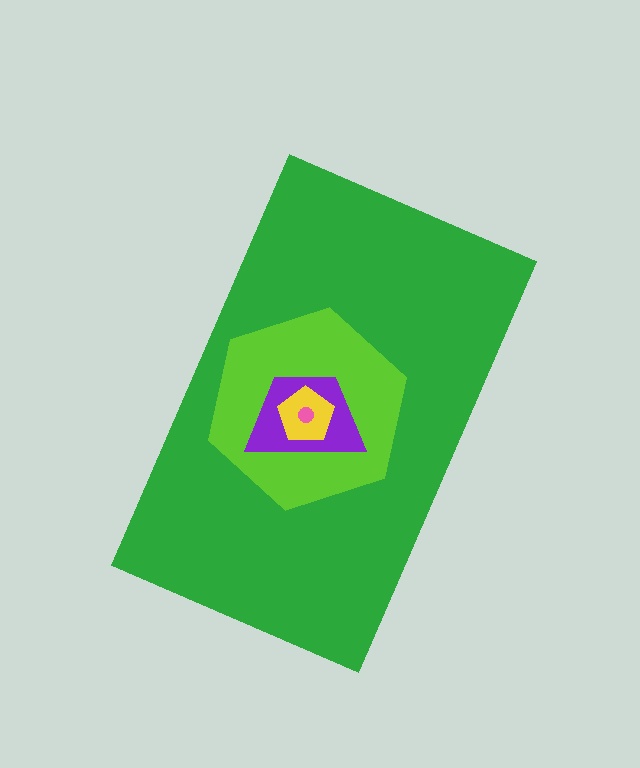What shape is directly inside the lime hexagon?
The purple trapezoid.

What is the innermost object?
The pink circle.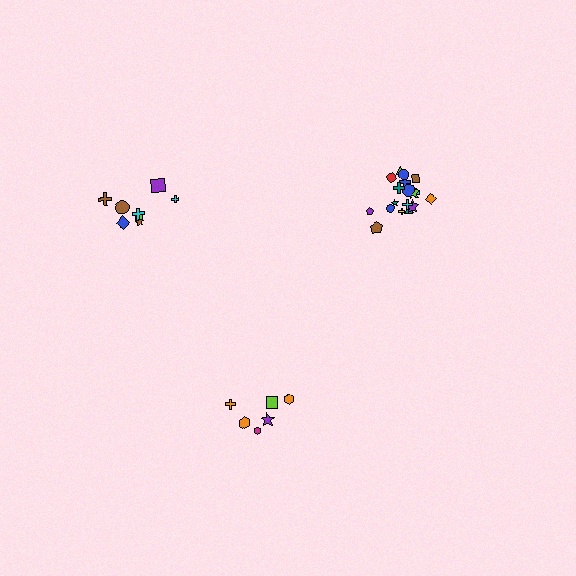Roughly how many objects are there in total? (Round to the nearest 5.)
Roughly 30 objects in total.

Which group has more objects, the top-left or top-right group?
The top-right group.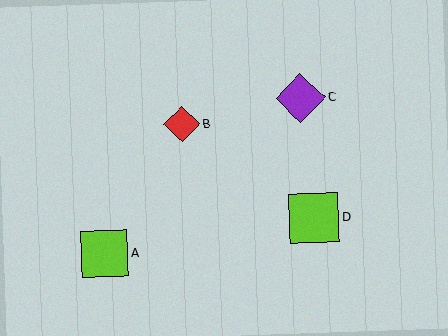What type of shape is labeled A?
Shape A is a lime square.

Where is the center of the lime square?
The center of the lime square is at (105, 254).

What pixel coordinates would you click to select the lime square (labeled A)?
Click at (105, 254) to select the lime square A.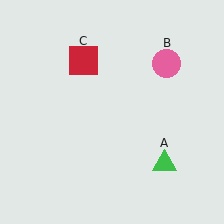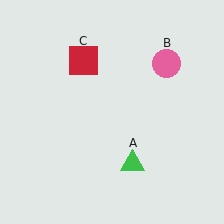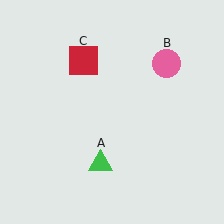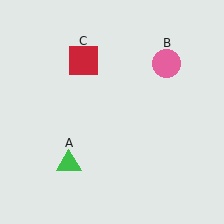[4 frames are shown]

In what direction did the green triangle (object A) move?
The green triangle (object A) moved left.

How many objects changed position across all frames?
1 object changed position: green triangle (object A).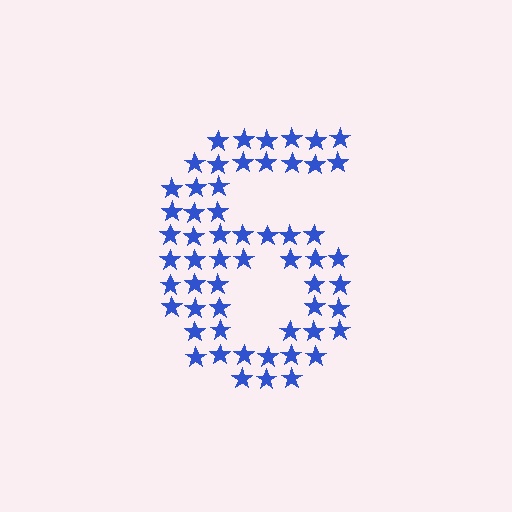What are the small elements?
The small elements are stars.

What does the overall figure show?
The overall figure shows the digit 6.